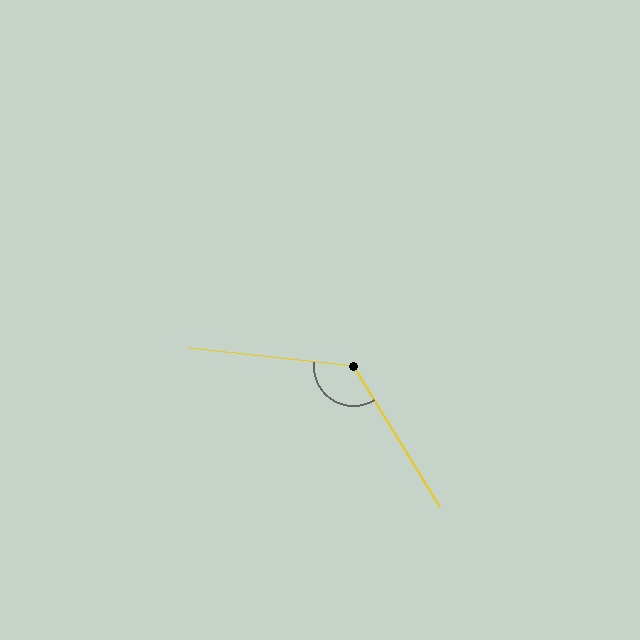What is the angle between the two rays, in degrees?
Approximately 128 degrees.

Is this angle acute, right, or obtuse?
It is obtuse.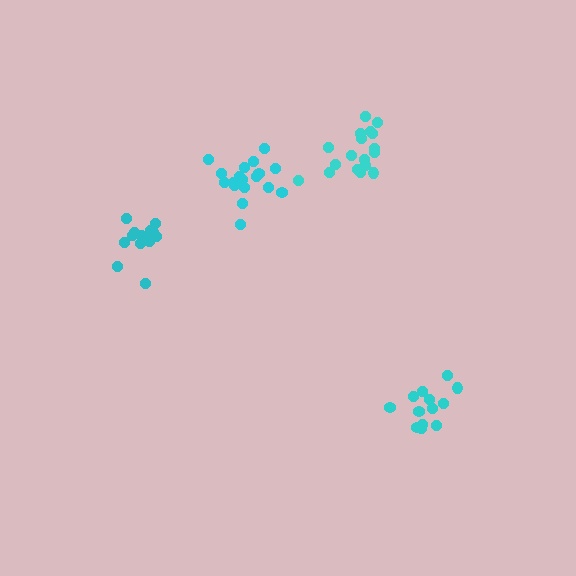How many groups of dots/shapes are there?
There are 4 groups.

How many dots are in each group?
Group 1: 18 dots, Group 2: 14 dots, Group 3: 13 dots, Group 4: 18 dots (63 total).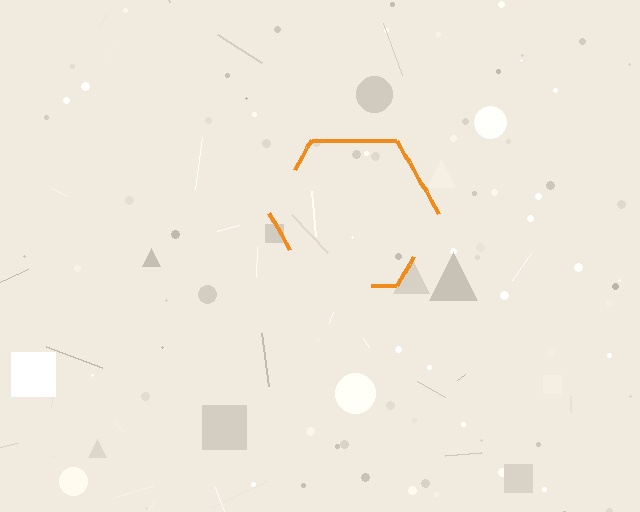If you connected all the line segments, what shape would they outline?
They would outline a hexagon.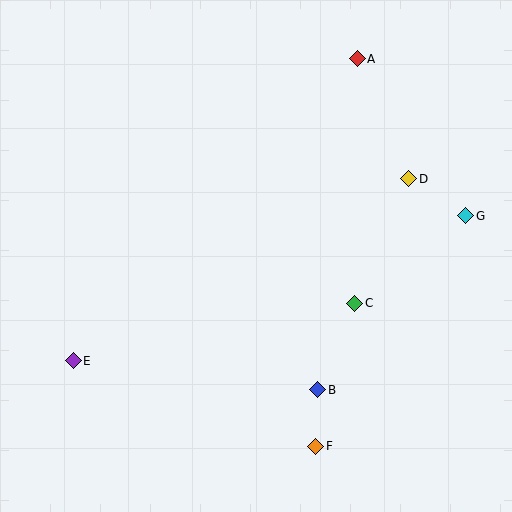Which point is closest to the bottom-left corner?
Point E is closest to the bottom-left corner.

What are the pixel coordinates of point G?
Point G is at (466, 216).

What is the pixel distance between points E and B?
The distance between E and B is 246 pixels.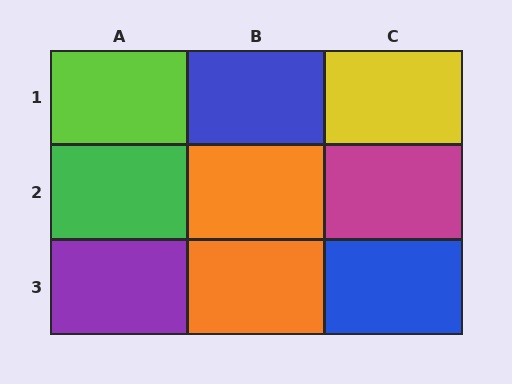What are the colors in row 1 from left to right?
Lime, blue, yellow.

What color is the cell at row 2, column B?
Orange.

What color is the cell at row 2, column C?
Magenta.